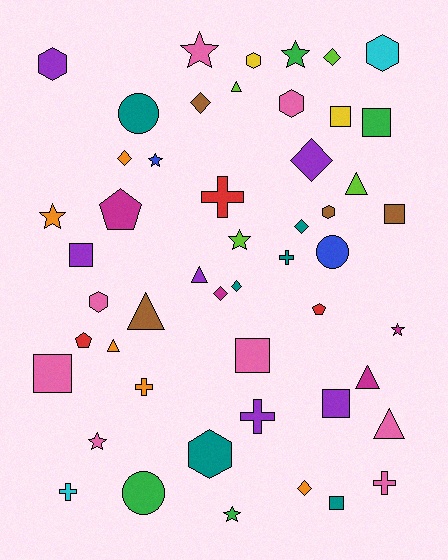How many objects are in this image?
There are 50 objects.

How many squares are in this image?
There are 8 squares.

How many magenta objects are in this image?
There are 4 magenta objects.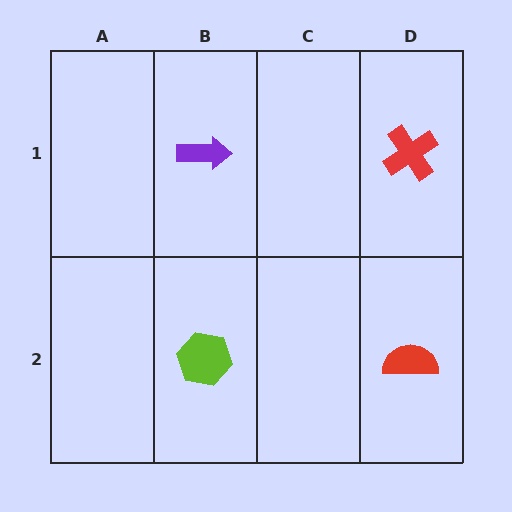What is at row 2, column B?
A lime hexagon.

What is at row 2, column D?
A red semicircle.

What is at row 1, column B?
A purple arrow.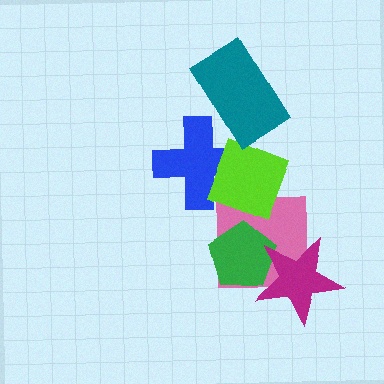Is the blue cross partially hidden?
Yes, it is partially covered by another shape.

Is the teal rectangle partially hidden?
No, no other shape covers it.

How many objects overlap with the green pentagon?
2 objects overlap with the green pentagon.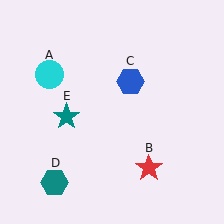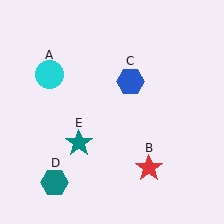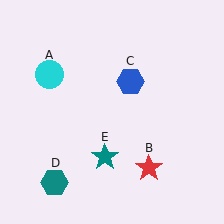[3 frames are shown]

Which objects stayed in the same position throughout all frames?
Cyan circle (object A) and red star (object B) and blue hexagon (object C) and teal hexagon (object D) remained stationary.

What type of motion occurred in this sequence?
The teal star (object E) rotated counterclockwise around the center of the scene.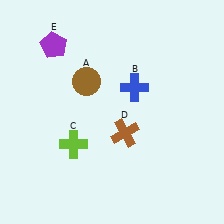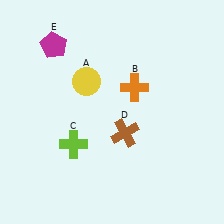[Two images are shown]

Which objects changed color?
A changed from brown to yellow. B changed from blue to orange. E changed from purple to magenta.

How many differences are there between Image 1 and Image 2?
There are 3 differences between the two images.